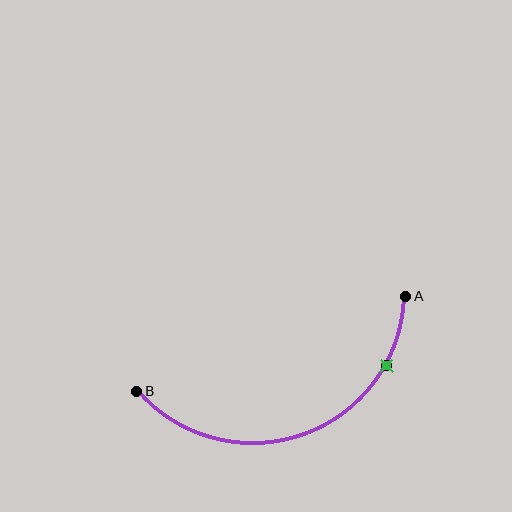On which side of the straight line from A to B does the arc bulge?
The arc bulges below the straight line connecting A and B.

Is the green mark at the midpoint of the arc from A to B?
No. The green mark lies on the arc but is closer to endpoint A. The arc midpoint would be at the point on the curve equidistant along the arc from both A and B.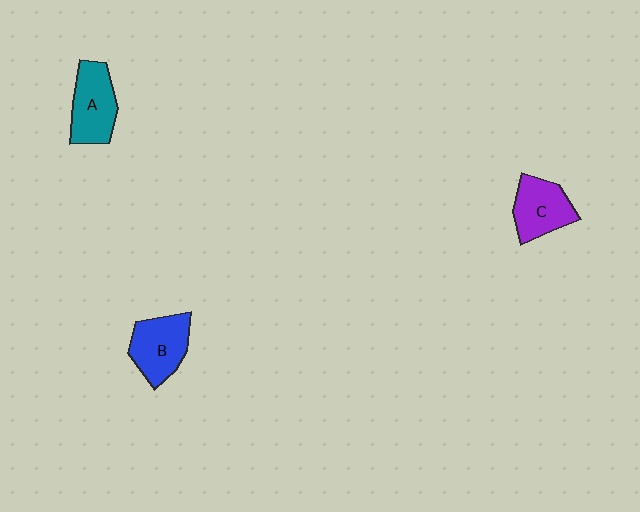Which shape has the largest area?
Shape B (blue).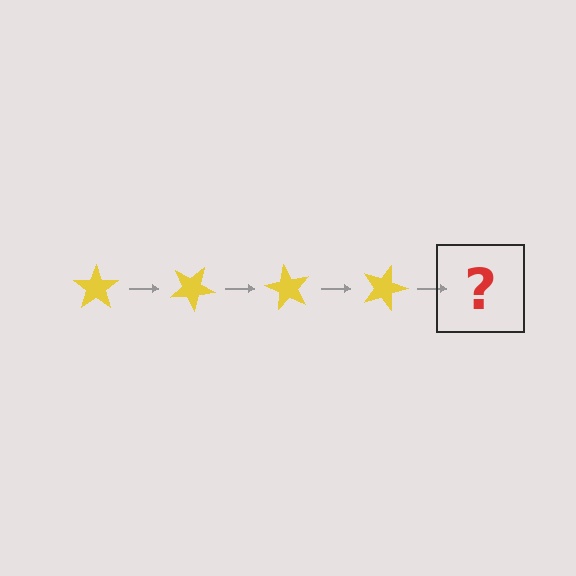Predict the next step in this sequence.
The next step is a yellow star rotated 120 degrees.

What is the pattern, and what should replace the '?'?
The pattern is that the star rotates 30 degrees each step. The '?' should be a yellow star rotated 120 degrees.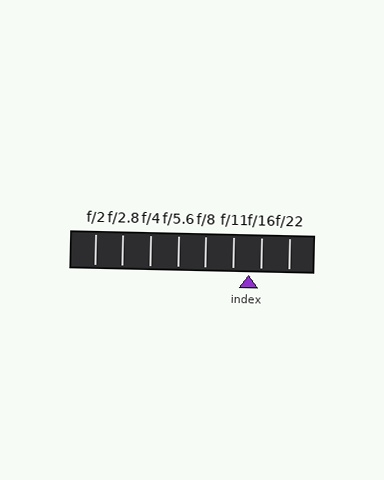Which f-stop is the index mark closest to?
The index mark is closest to f/16.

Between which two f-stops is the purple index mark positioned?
The index mark is between f/11 and f/16.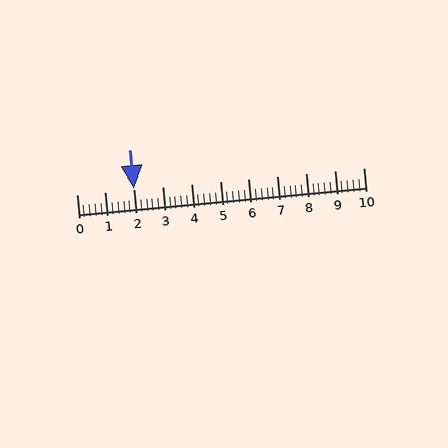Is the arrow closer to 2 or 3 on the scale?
The arrow is closer to 2.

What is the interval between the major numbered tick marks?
The major tick marks are spaced 1 units apart.